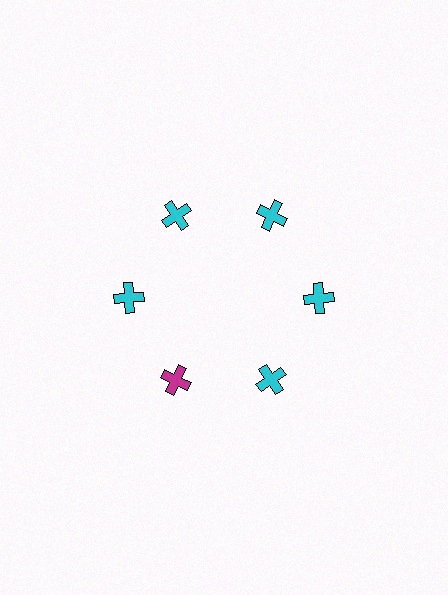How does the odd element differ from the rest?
It has a different color: magenta instead of cyan.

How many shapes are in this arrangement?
There are 6 shapes arranged in a ring pattern.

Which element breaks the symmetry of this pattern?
The magenta cross at roughly the 7 o'clock position breaks the symmetry. All other shapes are cyan crosses.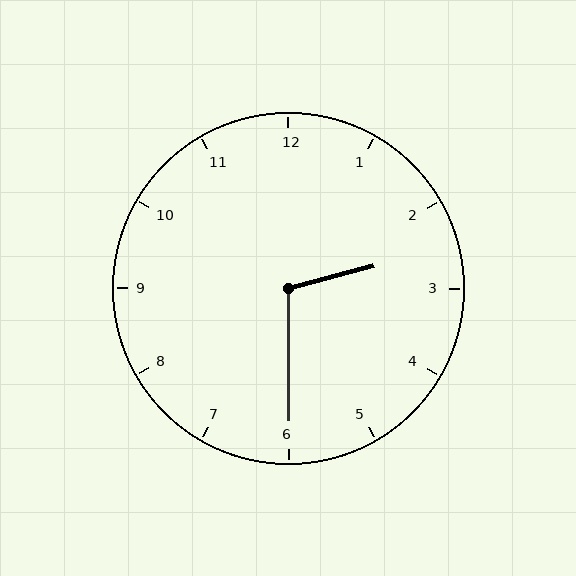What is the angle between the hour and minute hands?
Approximately 105 degrees.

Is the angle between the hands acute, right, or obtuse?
It is obtuse.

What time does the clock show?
2:30.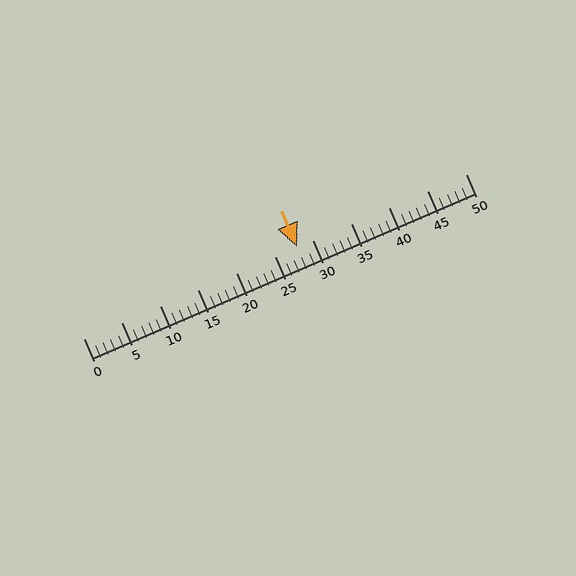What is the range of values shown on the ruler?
The ruler shows values from 0 to 50.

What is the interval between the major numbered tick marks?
The major tick marks are spaced 5 units apart.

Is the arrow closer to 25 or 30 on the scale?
The arrow is closer to 30.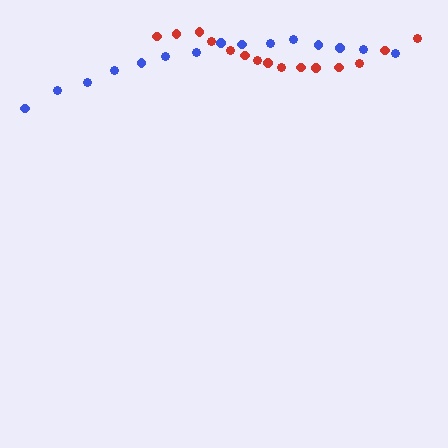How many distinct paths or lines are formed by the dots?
There are 2 distinct paths.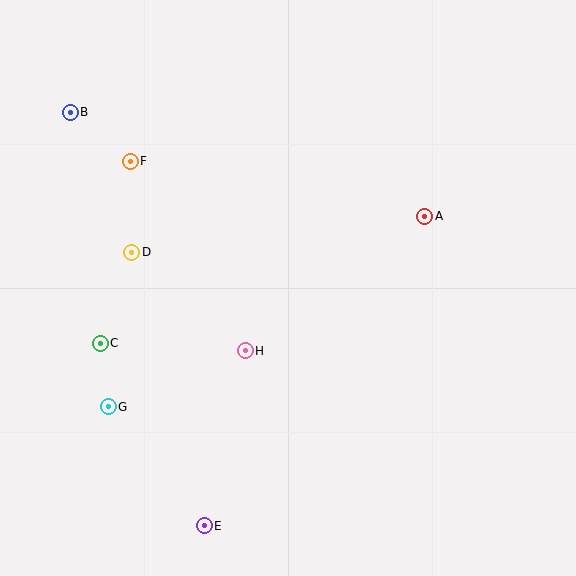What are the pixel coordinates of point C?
Point C is at (100, 343).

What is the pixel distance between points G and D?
The distance between G and D is 156 pixels.